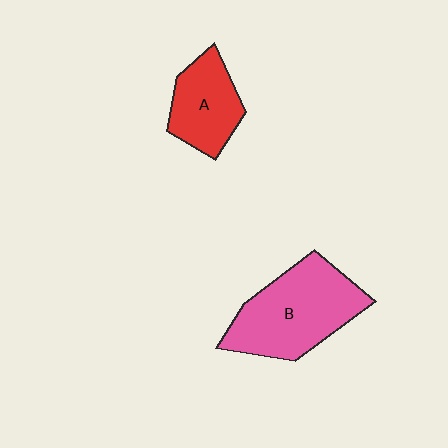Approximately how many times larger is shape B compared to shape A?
Approximately 1.7 times.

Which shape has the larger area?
Shape B (pink).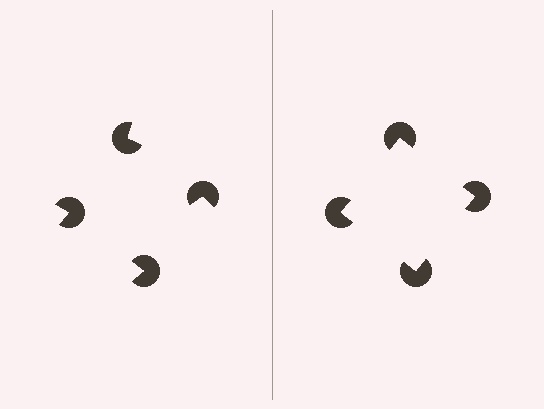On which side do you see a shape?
An illusory square appears on the right side. On the left side the wedge cuts are rotated, so no coherent shape forms.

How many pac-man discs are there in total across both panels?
8 — 4 on each side.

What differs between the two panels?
The pac-man discs are positioned identically on both sides; only the wedge orientations differ. On the right they align to a square; on the left they are misaligned.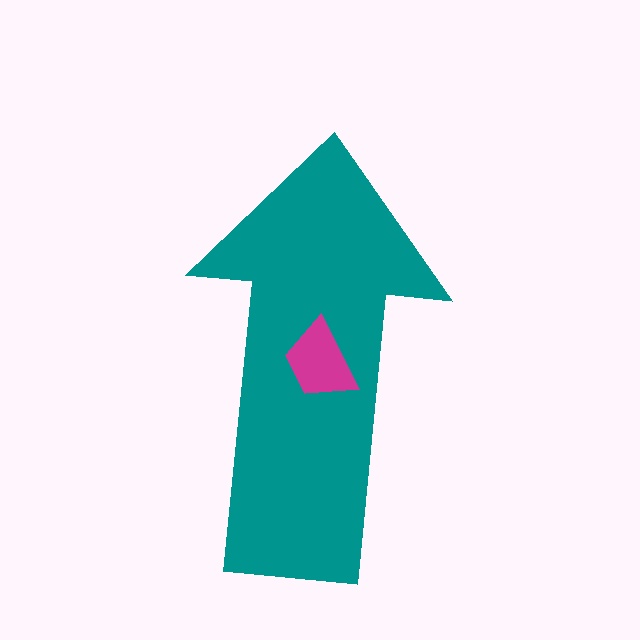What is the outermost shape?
The teal arrow.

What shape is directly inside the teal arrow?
The magenta trapezoid.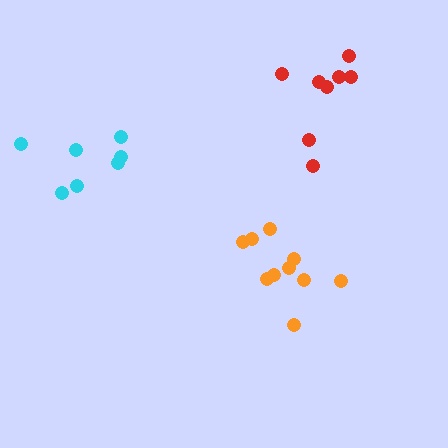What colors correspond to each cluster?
The clusters are colored: orange, cyan, red.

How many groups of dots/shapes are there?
There are 3 groups.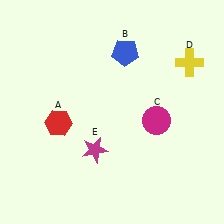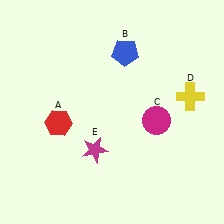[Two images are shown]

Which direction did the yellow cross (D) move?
The yellow cross (D) moved down.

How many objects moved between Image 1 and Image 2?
1 object moved between the two images.